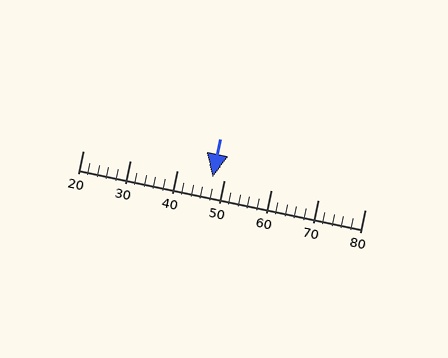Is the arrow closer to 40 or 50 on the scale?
The arrow is closer to 50.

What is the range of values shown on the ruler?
The ruler shows values from 20 to 80.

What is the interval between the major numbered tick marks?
The major tick marks are spaced 10 units apart.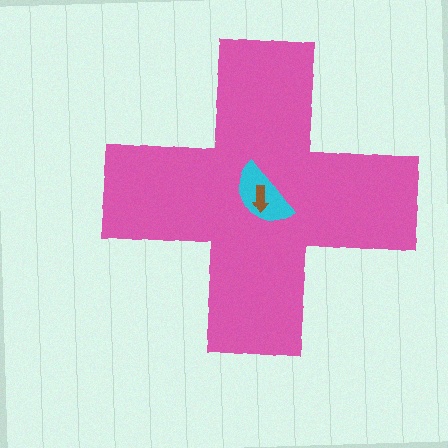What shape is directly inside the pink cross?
The cyan semicircle.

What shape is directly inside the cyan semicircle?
The brown arrow.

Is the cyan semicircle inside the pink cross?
Yes.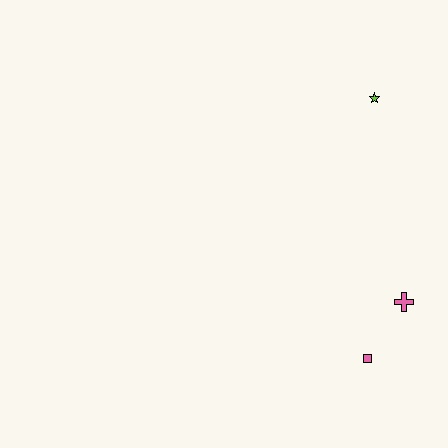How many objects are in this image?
There are 3 objects.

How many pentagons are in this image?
There are no pentagons.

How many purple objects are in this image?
There are no purple objects.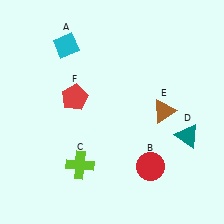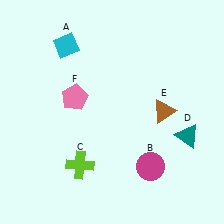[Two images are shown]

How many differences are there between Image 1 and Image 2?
There are 2 differences between the two images.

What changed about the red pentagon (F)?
In Image 1, F is red. In Image 2, it changed to pink.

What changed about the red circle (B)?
In Image 1, B is red. In Image 2, it changed to magenta.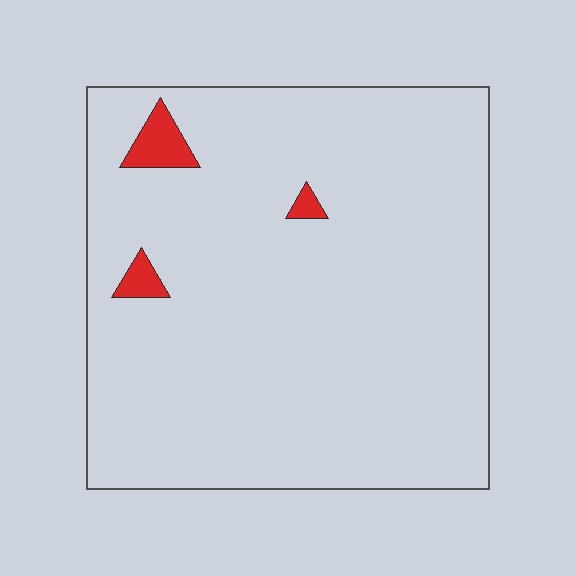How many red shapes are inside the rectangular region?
3.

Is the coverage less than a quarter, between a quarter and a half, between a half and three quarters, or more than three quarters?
Less than a quarter.